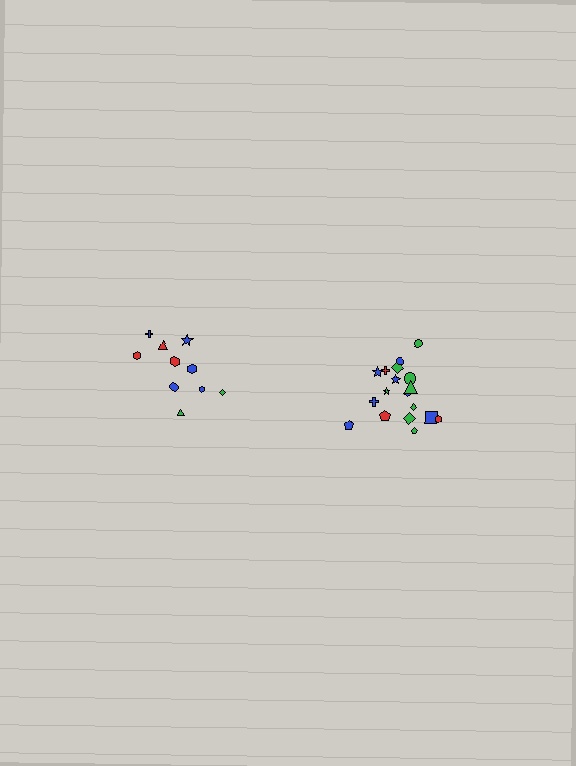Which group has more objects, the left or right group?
The right group.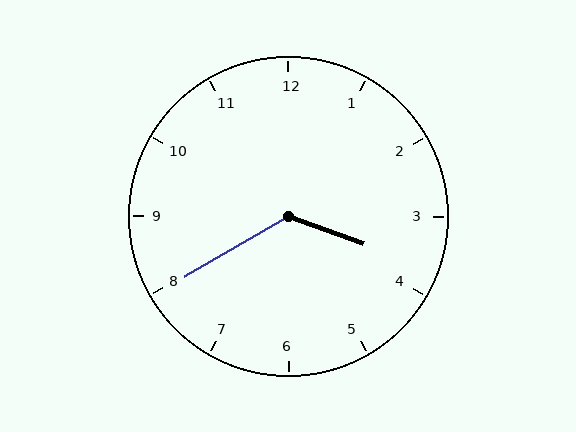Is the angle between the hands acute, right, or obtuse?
It is obtuse.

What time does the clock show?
3:40.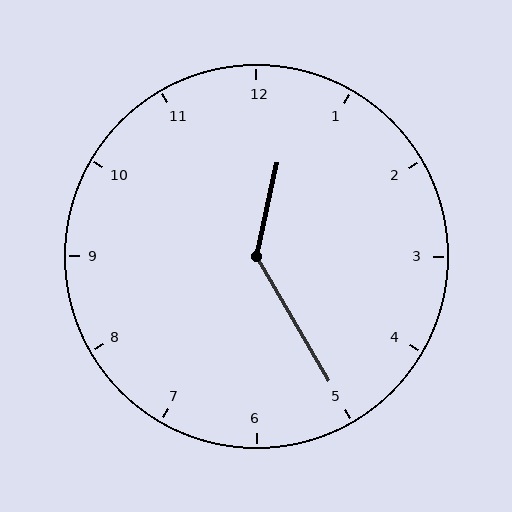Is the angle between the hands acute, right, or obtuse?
It is obtuse.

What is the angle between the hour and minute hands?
Approximately 138 degrees.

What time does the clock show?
12:25.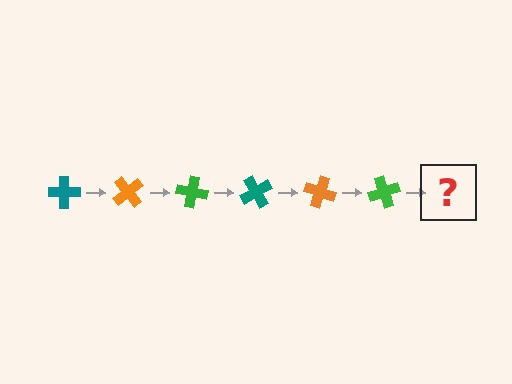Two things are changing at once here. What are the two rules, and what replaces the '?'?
The two rules are that it rotates 50 degrees each step and the color cycles through teal, orange, and green. The '?' should be a teal cross, rotated 300 degrees from the start.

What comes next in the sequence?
The next element should be a teal cross, rotated 300 degrees from the start.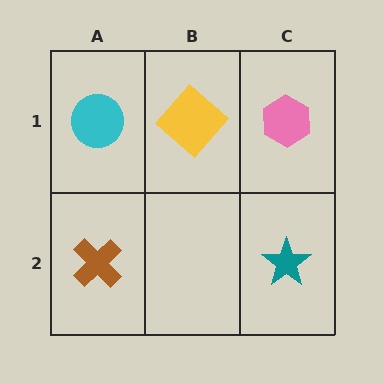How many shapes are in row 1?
3 shapes.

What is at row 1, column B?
A yellow diamond.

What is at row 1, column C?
A pink hexagon.